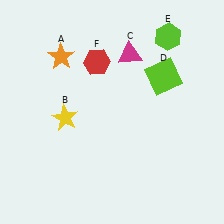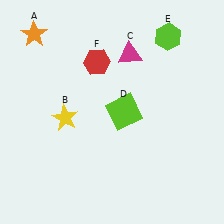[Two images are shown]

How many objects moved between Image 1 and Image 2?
2 objects moved between the two images.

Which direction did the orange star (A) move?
The orange star (A) moved left.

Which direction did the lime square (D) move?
The lime square (D) moved left.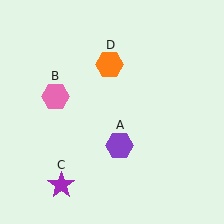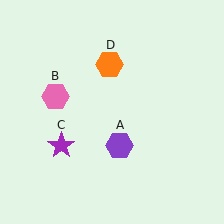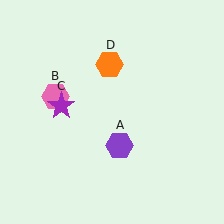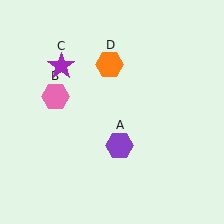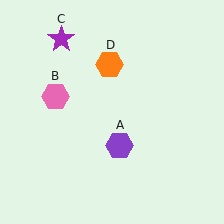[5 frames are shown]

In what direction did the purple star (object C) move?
The purple star (object C) moved up.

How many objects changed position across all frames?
1 object changed position: purple star (object C).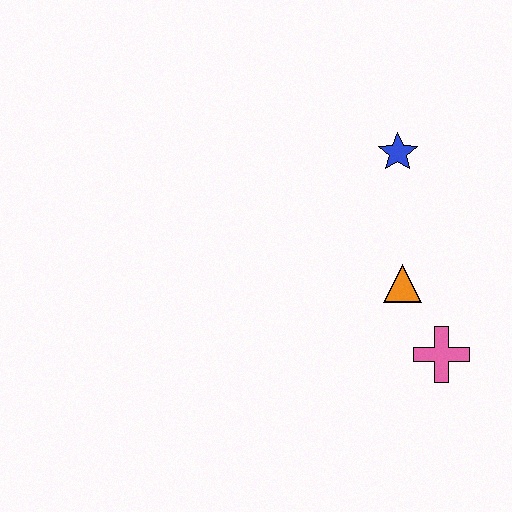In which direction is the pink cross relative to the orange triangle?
The pink cross is below the orange triangle.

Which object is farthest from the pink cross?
The blue star is farthest from the pink cross.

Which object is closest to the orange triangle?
The pink cross is closest to the orange triangle.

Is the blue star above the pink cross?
Yes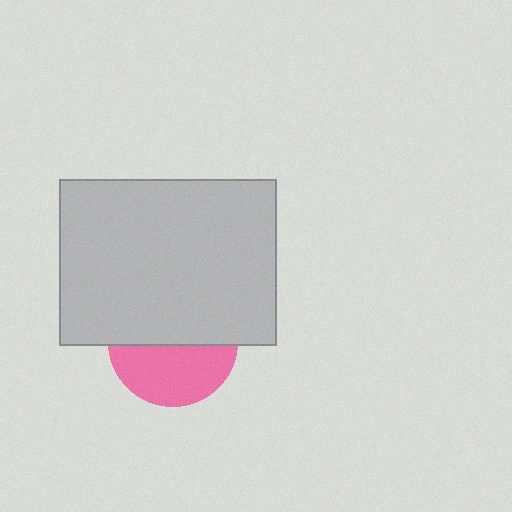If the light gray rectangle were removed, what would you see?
You would see the complete pink circle.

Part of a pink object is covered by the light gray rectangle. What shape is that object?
It is a circle.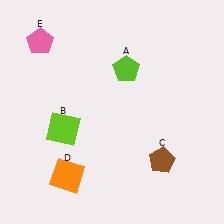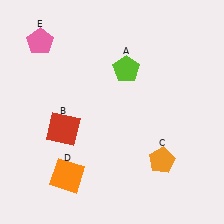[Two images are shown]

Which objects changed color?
B changed from lime to red. C changed from brown to orange.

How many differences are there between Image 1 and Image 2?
There are 2 differences between the two images.